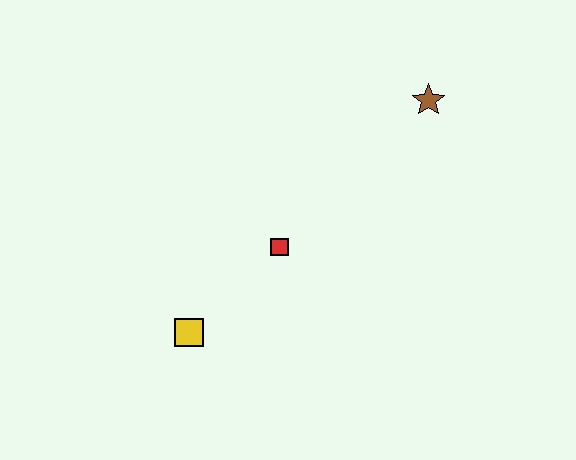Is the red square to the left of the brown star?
Yes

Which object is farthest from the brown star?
The yellow square is farthest from the brown star.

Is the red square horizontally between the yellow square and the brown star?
Yes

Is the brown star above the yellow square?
Yes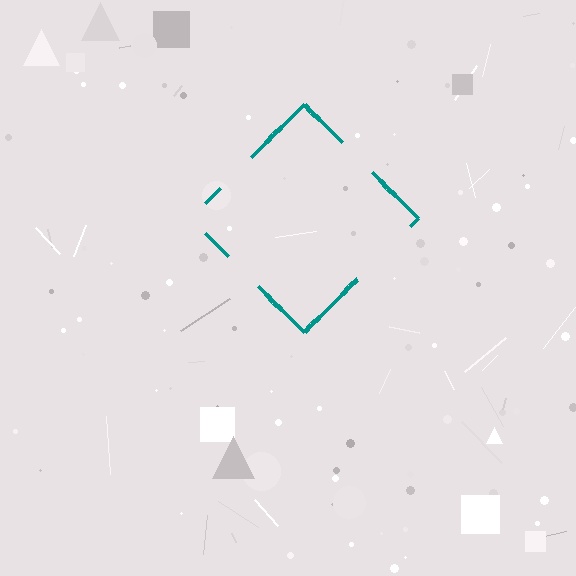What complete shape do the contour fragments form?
The contour fragments form a diamond.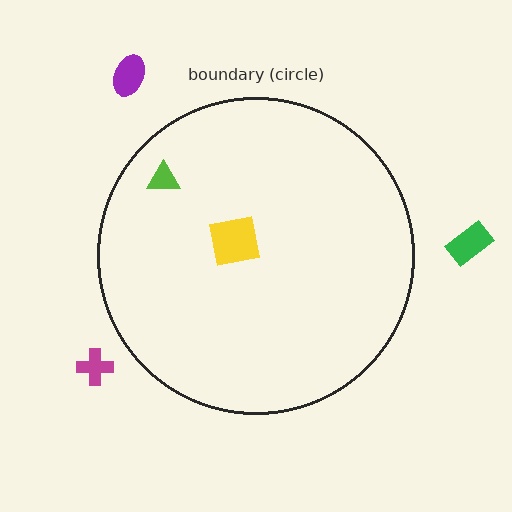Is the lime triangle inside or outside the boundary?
Inside.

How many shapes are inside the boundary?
2 inside, 3 outside.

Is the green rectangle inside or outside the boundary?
Outside.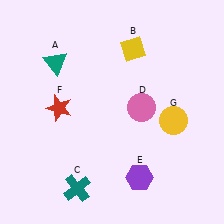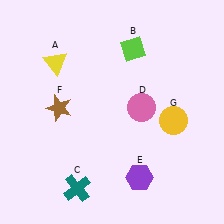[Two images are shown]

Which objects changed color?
A changed from teal to yellow. B changed from yellow to lime. F changed from red to brown.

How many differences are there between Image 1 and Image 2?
There are 3 differences between the two images.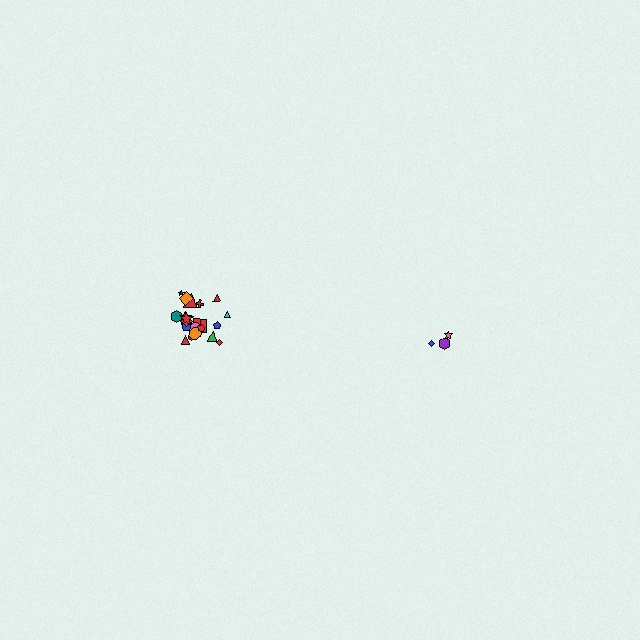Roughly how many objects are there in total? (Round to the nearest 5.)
Roughly 25 objects in total.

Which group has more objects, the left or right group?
The left group.